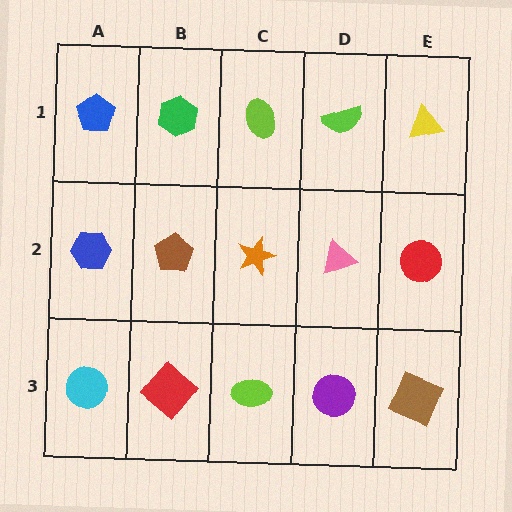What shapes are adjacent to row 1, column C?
An orange star (row 2, column C), a green hexagon (row 1, column B), a lime semicircle (row 1, column D).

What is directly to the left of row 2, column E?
A pink triangle.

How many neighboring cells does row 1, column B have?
3.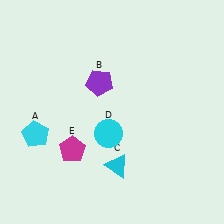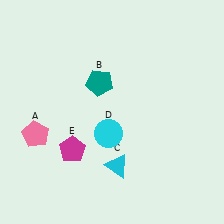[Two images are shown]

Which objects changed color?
A changed from cyan to pink. B changed from purple to teal.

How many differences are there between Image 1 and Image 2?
There are 2 differences between the two images.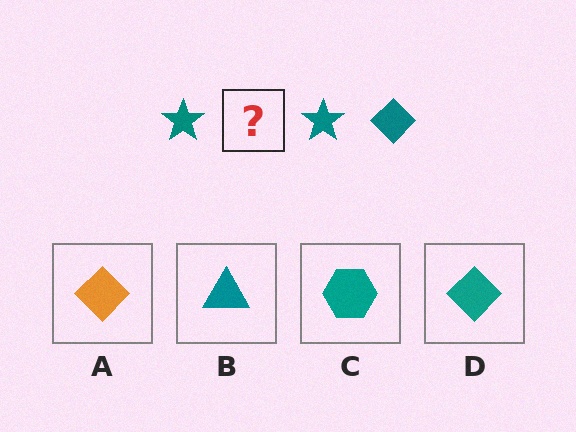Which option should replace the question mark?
Option D.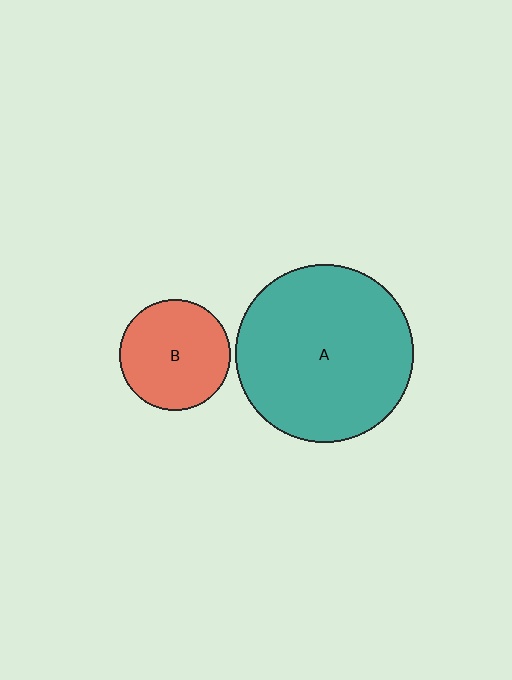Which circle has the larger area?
Circle A (teal).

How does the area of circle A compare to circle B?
Approximately 2.6 times.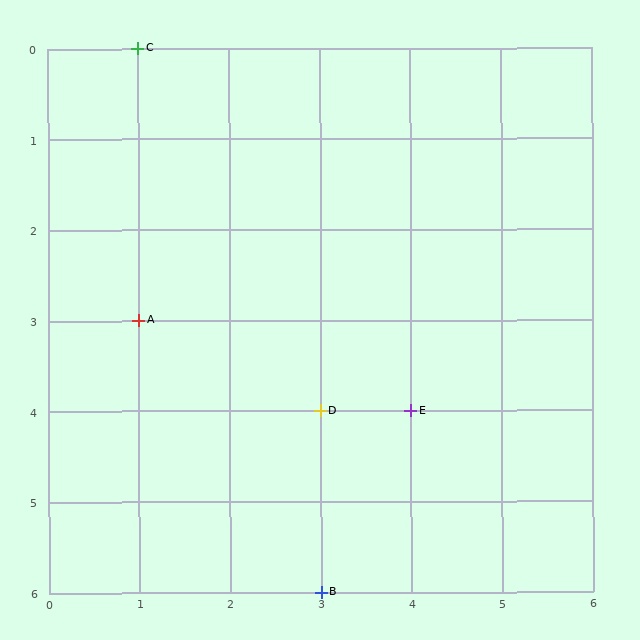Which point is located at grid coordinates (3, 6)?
Point B is at (3, 6).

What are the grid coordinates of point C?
Point C is at grid coordinates (1, 0).